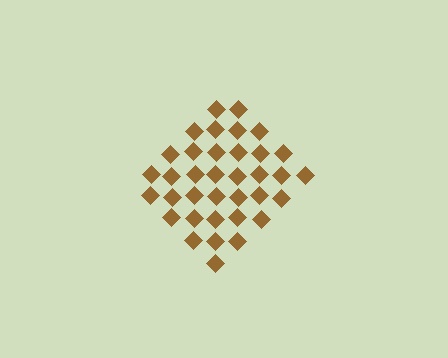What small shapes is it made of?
It is made of small diamonds.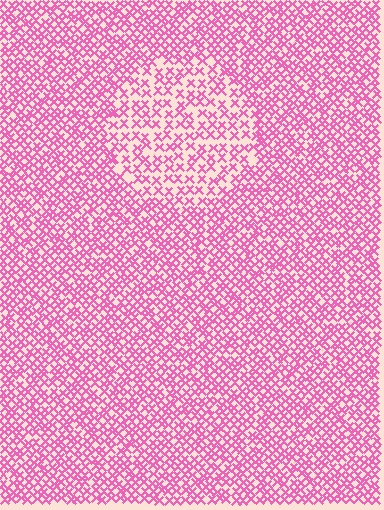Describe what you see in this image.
The image contains small pink elements arranged at two different densities. A circle-shaped region is visible where the elements are less densely packed than the surrounding area.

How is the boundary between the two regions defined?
The boundary is defined by a change in element density (approximately 1.7x ratio). All elements are the same color, size, and shape.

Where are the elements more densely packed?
The elements are more densely packed outside the circle boundary.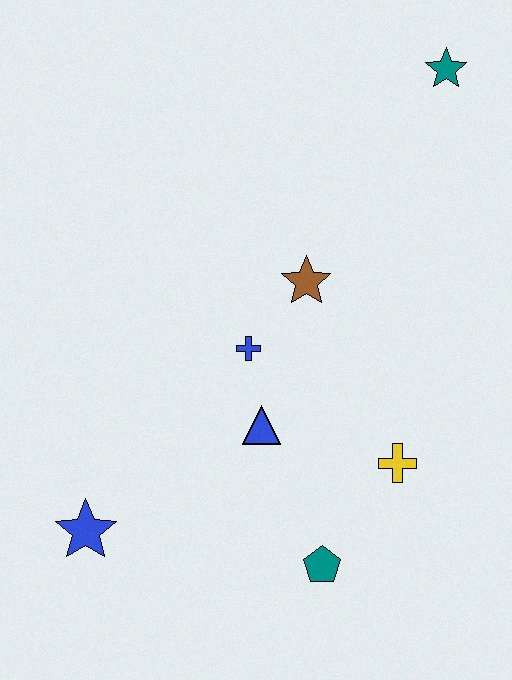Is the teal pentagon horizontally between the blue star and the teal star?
Yes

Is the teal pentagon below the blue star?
Yes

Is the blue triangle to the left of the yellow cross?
Yes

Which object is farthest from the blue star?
The teal star is farthest from the blue star.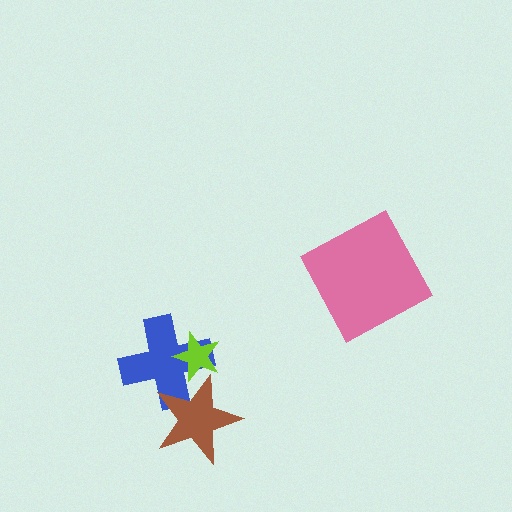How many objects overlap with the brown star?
2 objects overlap with the brown star.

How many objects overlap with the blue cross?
2 objects overlap with the blue cross.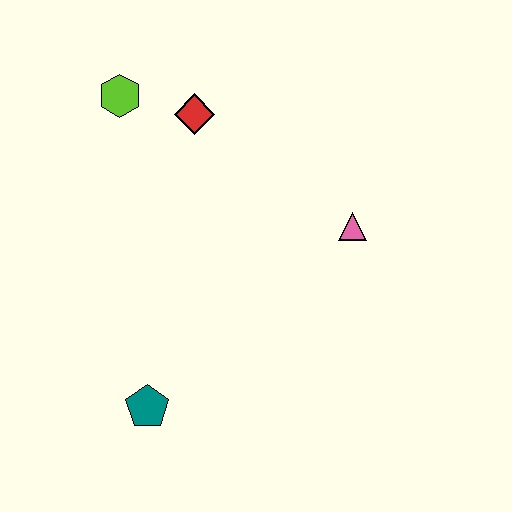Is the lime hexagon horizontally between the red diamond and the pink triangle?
No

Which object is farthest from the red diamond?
The teal pentagon is farthest from the red diamond.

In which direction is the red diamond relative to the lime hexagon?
The red diamond is to the right of the lime hexagon.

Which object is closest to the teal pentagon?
The pink triangle is closest to the teal pentagon.